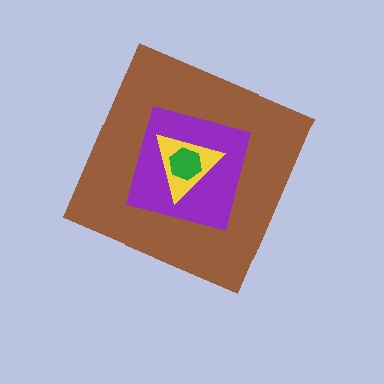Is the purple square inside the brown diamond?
Yes.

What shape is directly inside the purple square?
The yellow triangle.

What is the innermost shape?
The green hexagon.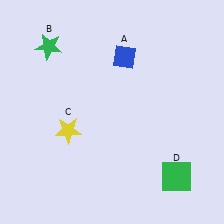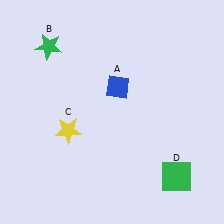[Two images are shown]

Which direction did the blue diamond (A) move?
The blue diamond (A) moved down.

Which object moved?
The blue diamond (A) moved down.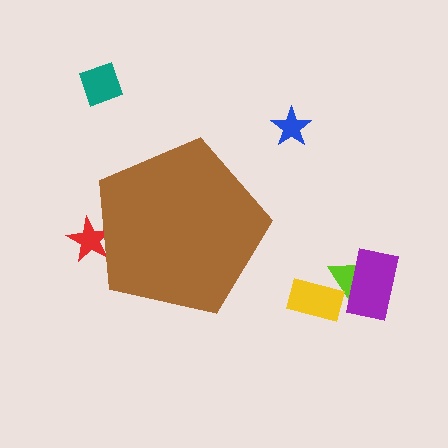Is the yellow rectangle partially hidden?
No, the yellow rectangle is fully visible.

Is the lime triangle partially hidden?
No, the lime triangle is fully visible.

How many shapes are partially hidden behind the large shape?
1 shape is partially hidden.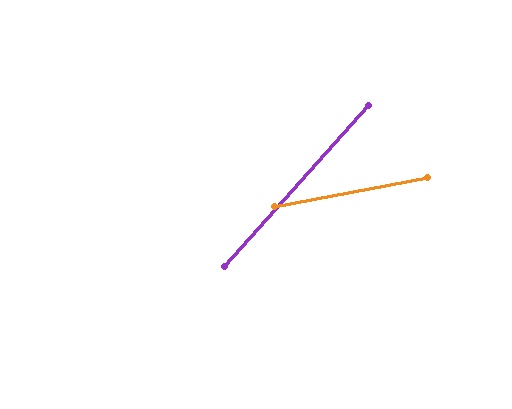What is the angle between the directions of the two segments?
Approximately 37 degrees.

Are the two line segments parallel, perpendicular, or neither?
Neither parallel nor perpendicular — they differ by about 37°.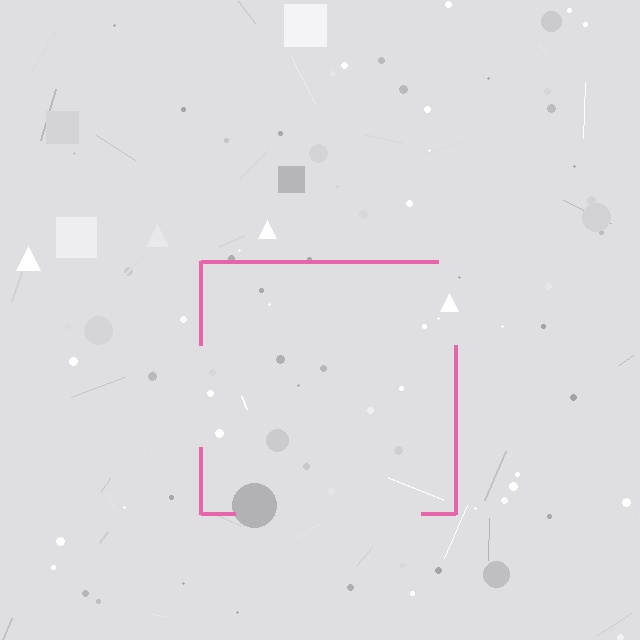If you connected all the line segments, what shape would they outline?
They would outline a square.